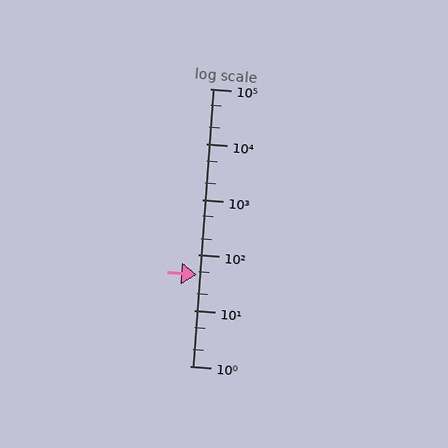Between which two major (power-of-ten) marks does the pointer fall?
The pointer is between 10 and 100.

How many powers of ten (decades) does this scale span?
The scale spans 5 decades, from 1 to 100000.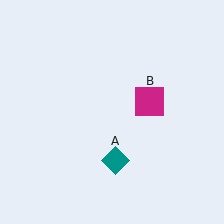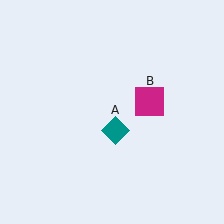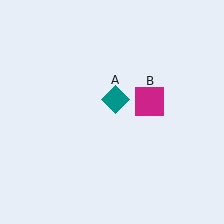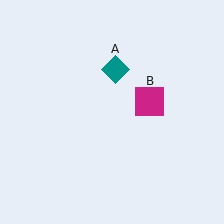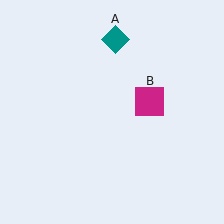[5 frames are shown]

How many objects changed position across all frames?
1 object changed position: teal diamond (object A).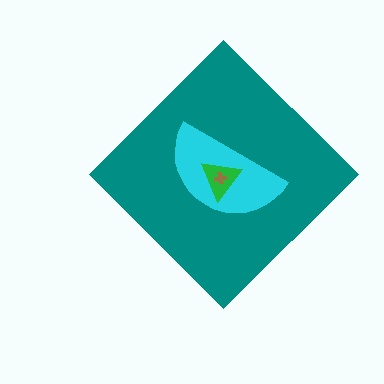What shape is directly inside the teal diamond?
The cyan semicircle.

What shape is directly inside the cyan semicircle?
The green triangle.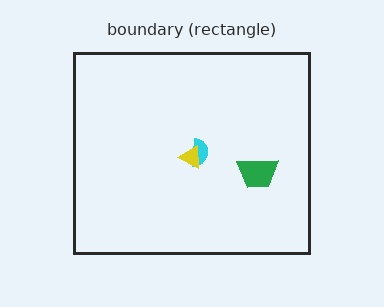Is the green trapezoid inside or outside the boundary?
Inside.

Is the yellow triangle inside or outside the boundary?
Inside.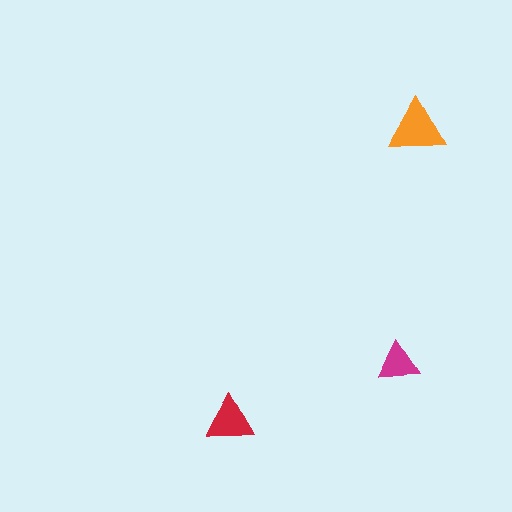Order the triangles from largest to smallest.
the orange one, the red one, the magenta one.